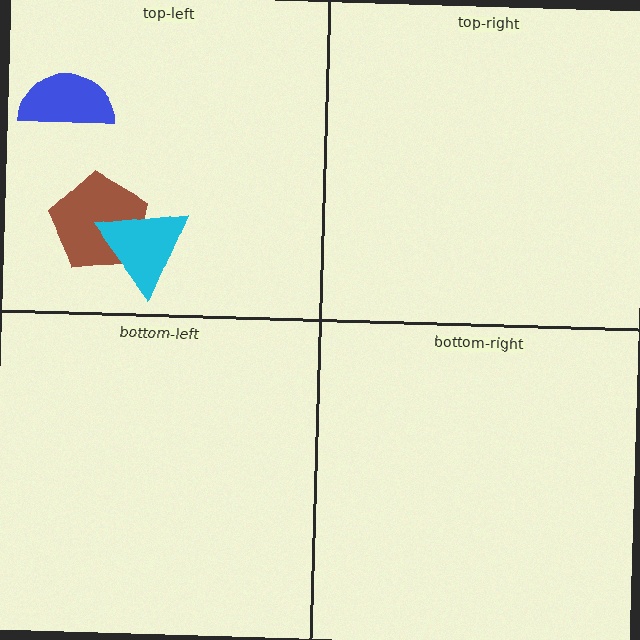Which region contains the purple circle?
The top-left region.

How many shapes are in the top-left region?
4.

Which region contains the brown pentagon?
The top-left region.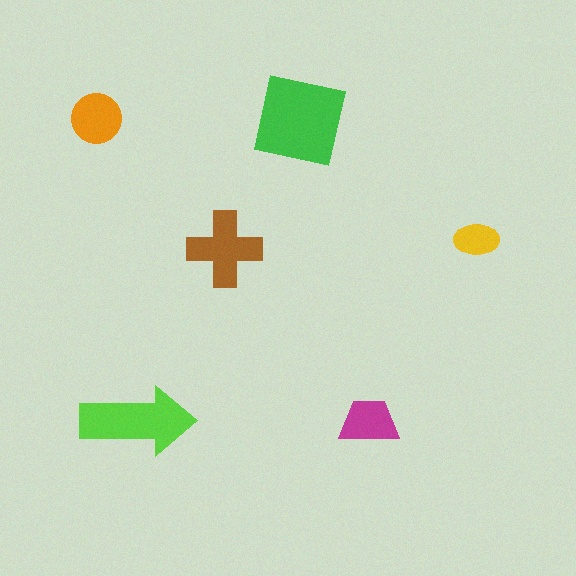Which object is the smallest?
The yellow ellipse.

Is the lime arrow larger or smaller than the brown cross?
Larger.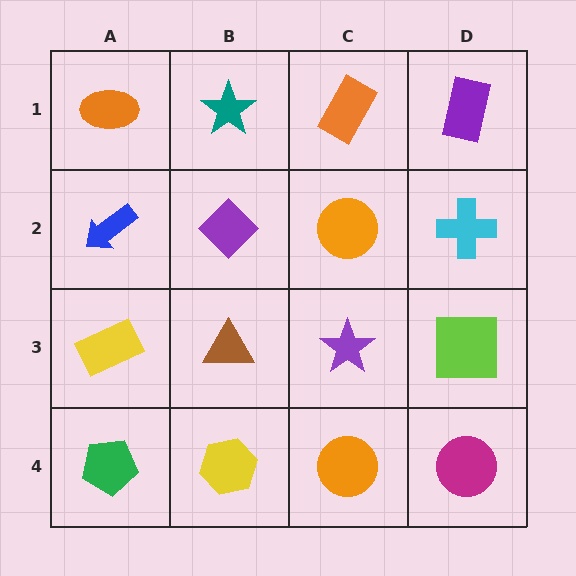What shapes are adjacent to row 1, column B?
A purple diamond (row 2, column B), an orange ellipse (row 1, column A), an orange rectangle (row 1, column C).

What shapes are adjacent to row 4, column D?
A lime square (row 3, column D), an orange circle (row 4, column C).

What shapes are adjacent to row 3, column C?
An orange circle (row 2, column C), an orange circle (row 4, column C), a brown triangle (row 3, column B), a lime square (row 3, column D).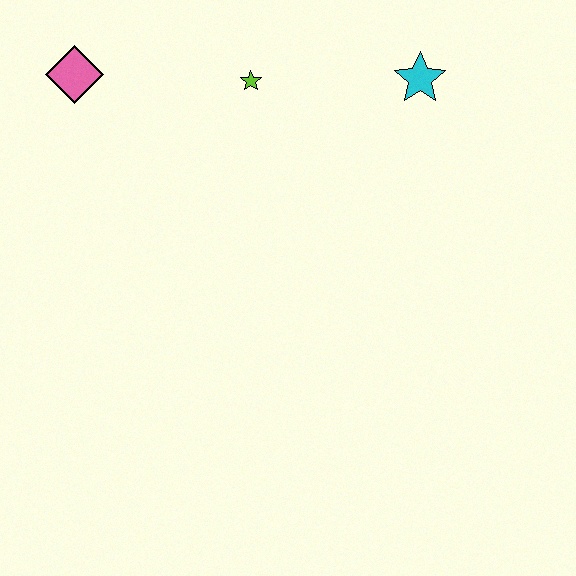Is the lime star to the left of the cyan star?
Yes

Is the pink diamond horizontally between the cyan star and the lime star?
No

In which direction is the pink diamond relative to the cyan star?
The pink diamond is to the left of the cyan star.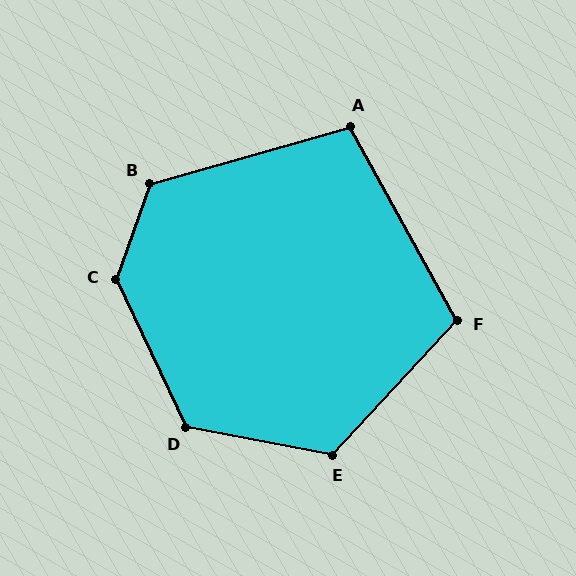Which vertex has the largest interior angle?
C, at approximately 135 degrees.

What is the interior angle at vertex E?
Approximately 122 degrees (obtuse).